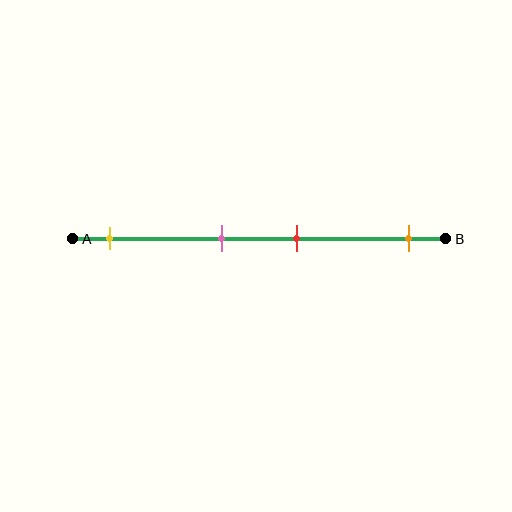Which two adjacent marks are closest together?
The pink and red marks are the closest adjacent pair.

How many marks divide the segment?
There are 4 marks dividing the segment.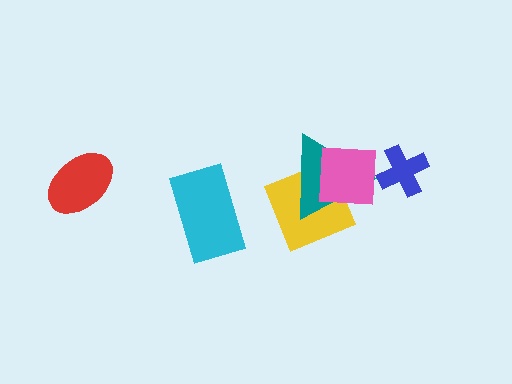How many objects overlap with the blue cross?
0 objects overlap with the blue cross.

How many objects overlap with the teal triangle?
2 objects overlap with the teal triangle.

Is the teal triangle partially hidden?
Yes, it is partially covered by another shape.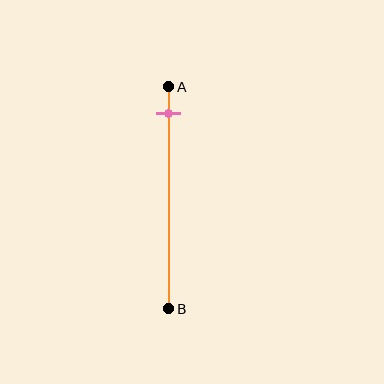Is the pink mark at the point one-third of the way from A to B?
No, the mark is at about 10% from A, not at the 33% one-third point.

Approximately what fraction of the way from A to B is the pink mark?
The pink mark is approximately 10% of the way from A to B.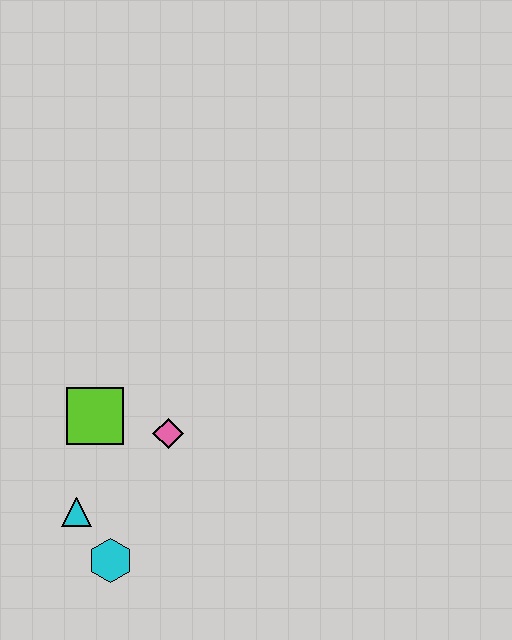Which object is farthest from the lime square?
The cyan hexagon is farthest from the lime square.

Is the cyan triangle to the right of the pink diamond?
No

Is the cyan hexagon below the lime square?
Yes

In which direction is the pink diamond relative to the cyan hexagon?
The pink diamond is above the cyan hexagon.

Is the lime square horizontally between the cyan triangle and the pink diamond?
Yes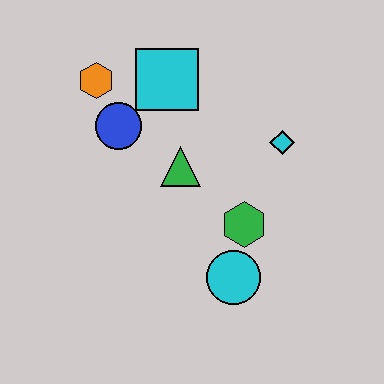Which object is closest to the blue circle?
The orange hexagon is closest to the blue circle.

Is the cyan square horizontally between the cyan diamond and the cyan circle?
No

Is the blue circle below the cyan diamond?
No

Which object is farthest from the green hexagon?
The orange hexagon is farthest from the green hexagon.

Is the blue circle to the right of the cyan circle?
No